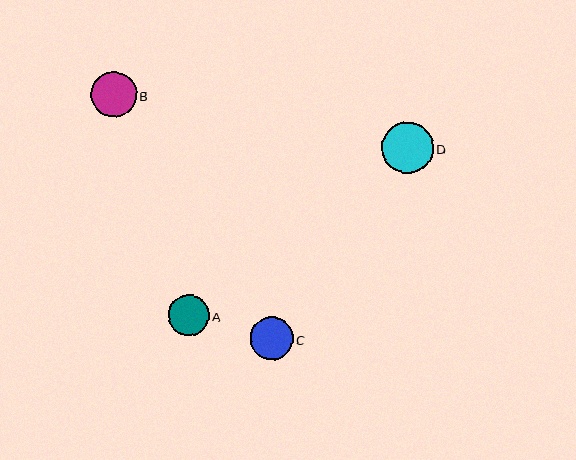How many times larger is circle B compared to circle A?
Circle B is approximately 1.1 times the size of circle A.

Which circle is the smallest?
Circle A is the smallest with a size of approximately 41 pixels.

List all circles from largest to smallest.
From largest to smallest: D, B, C, A.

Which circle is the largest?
Circle D is the largest with a size of approximately 51 pixels.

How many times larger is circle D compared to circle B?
Circle D is approximately 1.1 times the size of circle B.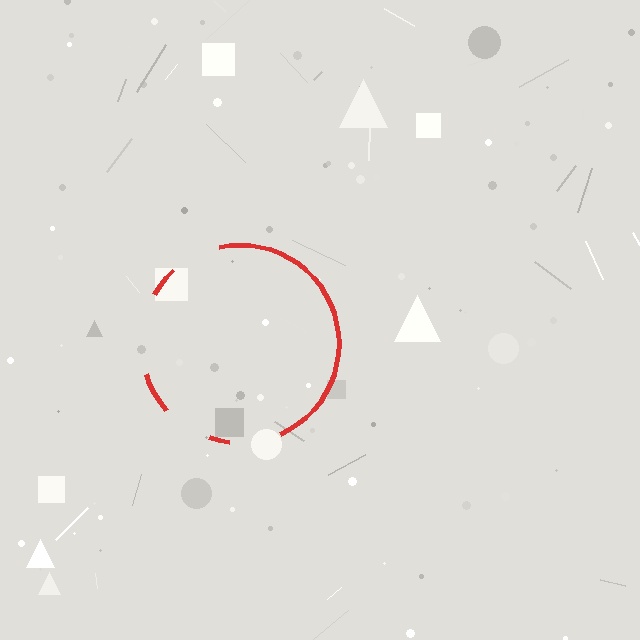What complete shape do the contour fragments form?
The contour fragments form a circle.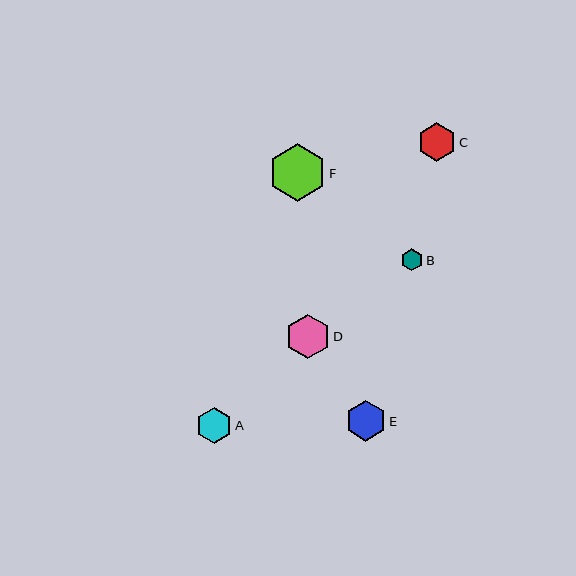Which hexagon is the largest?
Hexagon F is the largest with a size of approximately 58 pixels.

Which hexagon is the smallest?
Hexagon B is the smallest with a size of approximately 22 pixels.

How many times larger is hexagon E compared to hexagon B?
Hexagon E is approximately 1.9 times the size of hexagon B.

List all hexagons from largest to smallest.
From largest to smallest: F, D, E, C, A, B.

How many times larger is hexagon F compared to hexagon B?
Hexagon F is approximately 2.6 times the size of hexagon B.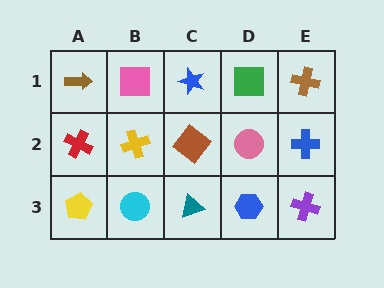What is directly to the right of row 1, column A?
A pink square.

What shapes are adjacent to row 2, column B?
A pink square (row 1, column B), a cyan circle (row 3, column B), a red cross (row 2, column A), a brown diamond (row 2, column C).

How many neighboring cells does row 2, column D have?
4.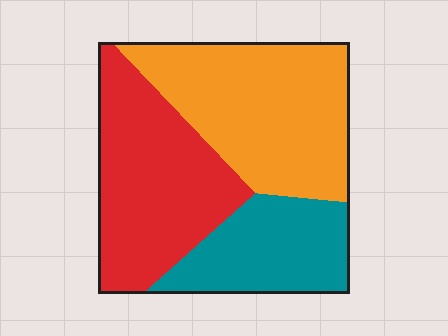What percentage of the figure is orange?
Orange takes up about two fifths (2/5) of the figure.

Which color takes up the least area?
Teal, at roughly 25%.